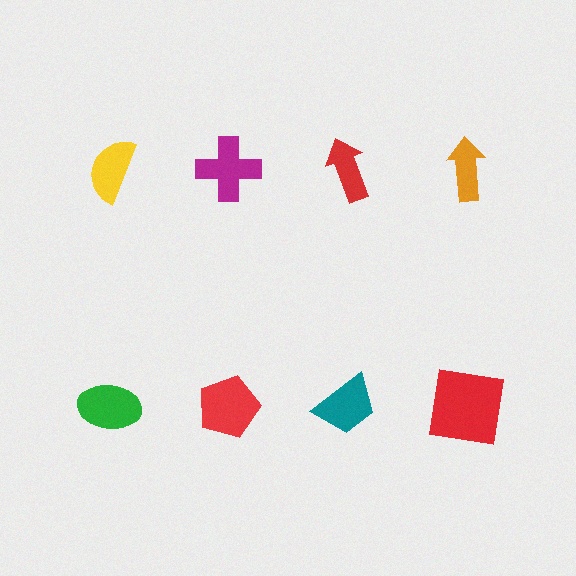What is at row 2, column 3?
A teal trapezoid.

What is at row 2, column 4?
A red square.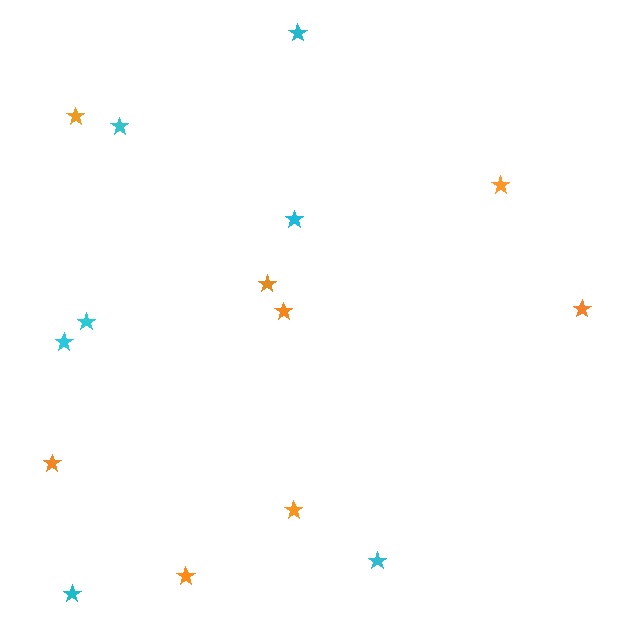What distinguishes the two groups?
There are 2 groups: one group of orange stars (8) and one group of cyan stars (7).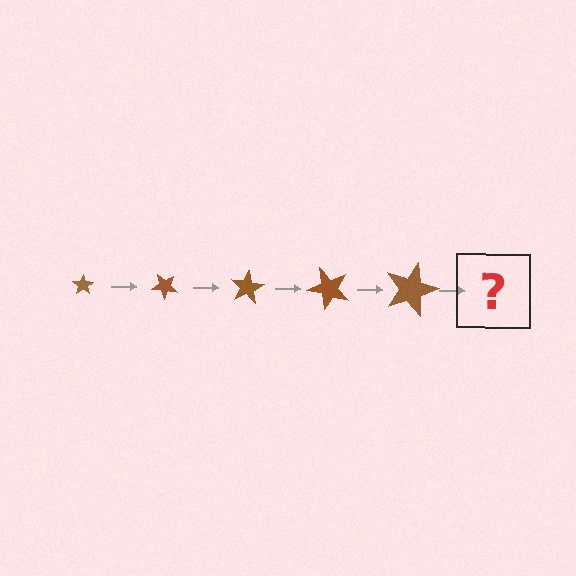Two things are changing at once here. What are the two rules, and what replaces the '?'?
The two rules are that the star grows larger each step and it rotates 40 degrees each step. The '?' should be a star, larger than the previous one and rotated 200 degrees from the start.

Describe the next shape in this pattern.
It should be a star, larger than the previous one and rotated 200 degrees from the start.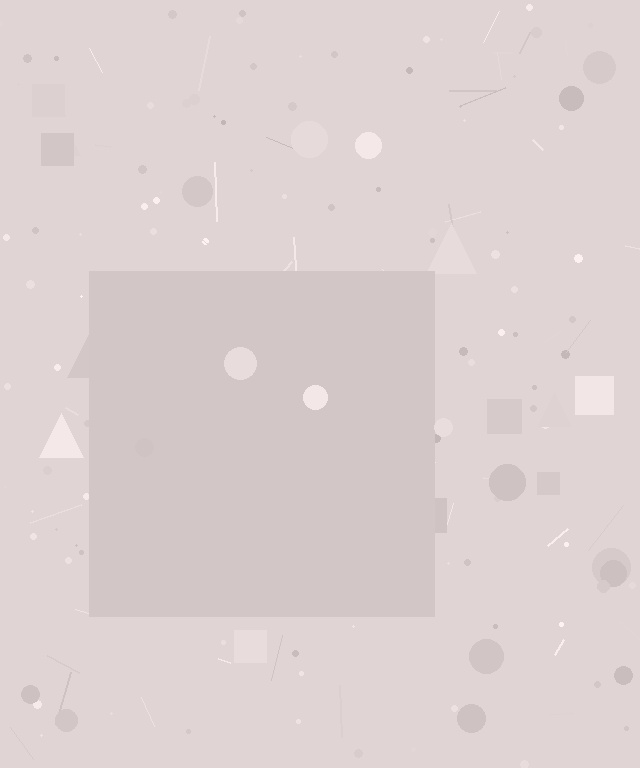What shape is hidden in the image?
A square is hidden in the image.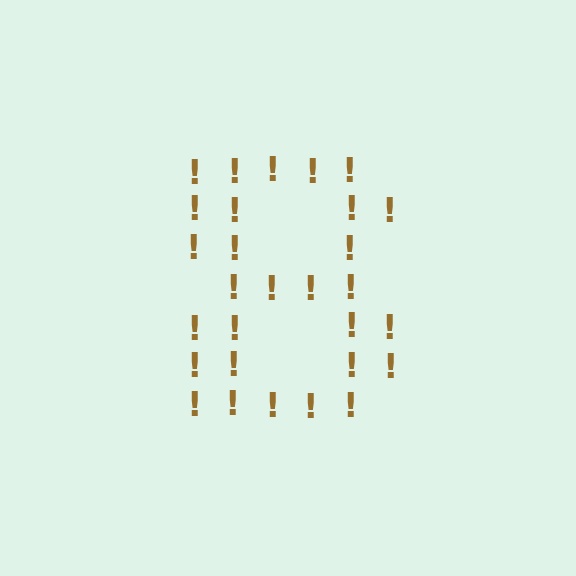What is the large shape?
The large shape is the digit 8.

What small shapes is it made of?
It is made of small exclamation marks.